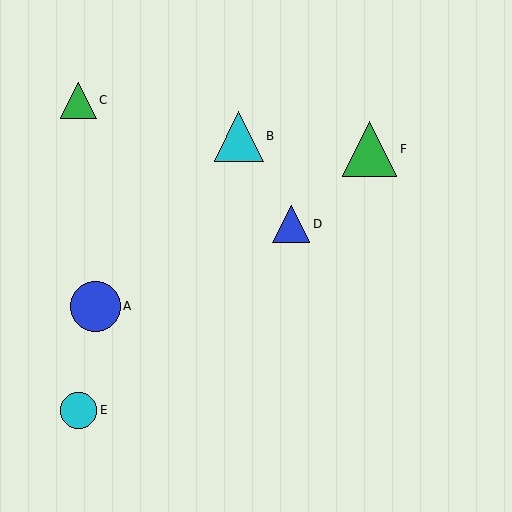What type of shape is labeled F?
Shape F is a green triangle.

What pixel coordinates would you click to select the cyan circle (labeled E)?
Click at (79, 410) to select the cyan circle E.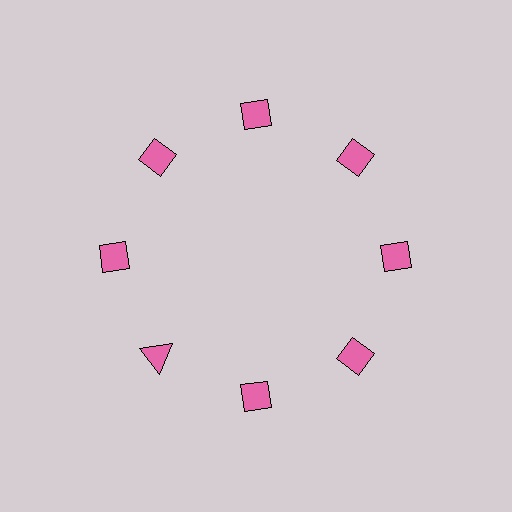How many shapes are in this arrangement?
There are 8 shapes arranged in a ring pattern.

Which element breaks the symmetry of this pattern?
The pink triangle at roughly the 8 o'clock position breaks the symmetry. All other shapes are pink diamonds.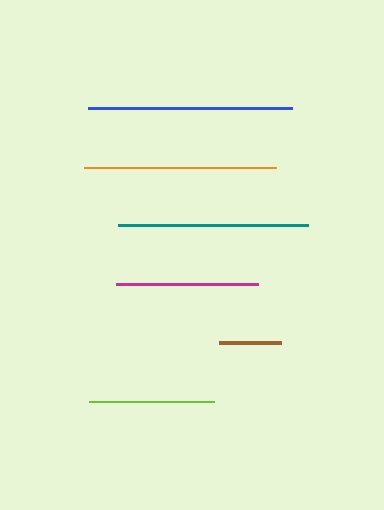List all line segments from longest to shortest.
From longest to shortest: blue, orange, teal, magenta, lime, brown.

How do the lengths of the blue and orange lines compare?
The blue and orange lines are approximately the same length.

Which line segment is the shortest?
The brown line is the shortest at approximately 62 pixels.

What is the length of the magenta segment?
The magenta segment is approximately 142 pixels long.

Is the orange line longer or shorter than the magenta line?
The orange line is longer than the magenta line.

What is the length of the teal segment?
The teal segment is approximately 189 pixels long.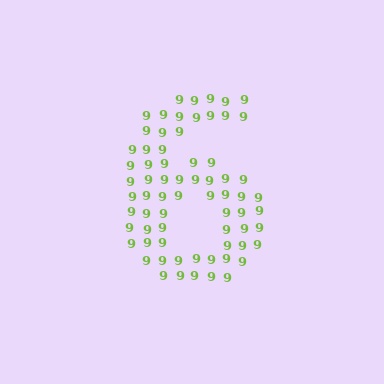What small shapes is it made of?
It is made of small digit 9's.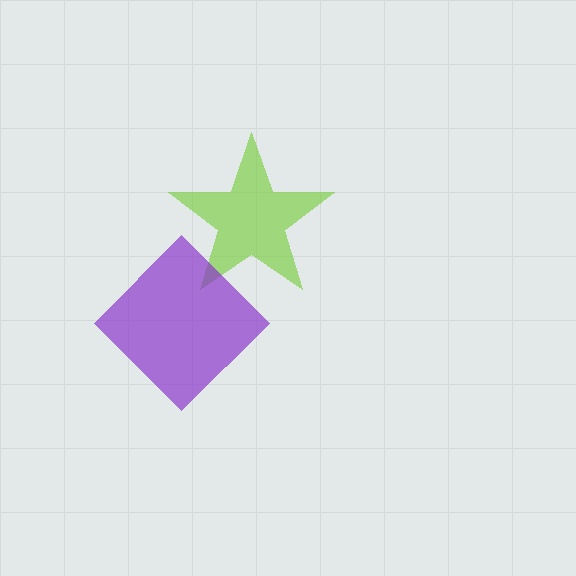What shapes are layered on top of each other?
The layered shapes are: a lime star, a purple diamond.